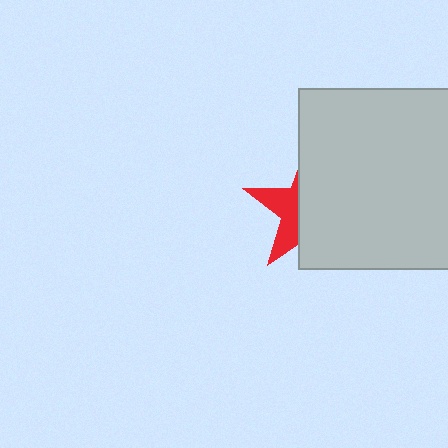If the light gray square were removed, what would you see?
You would see the complete red star.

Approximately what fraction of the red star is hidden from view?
Roughly 66% of the red star is hidden behind the light gray square.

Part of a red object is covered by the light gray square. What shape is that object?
It is a star.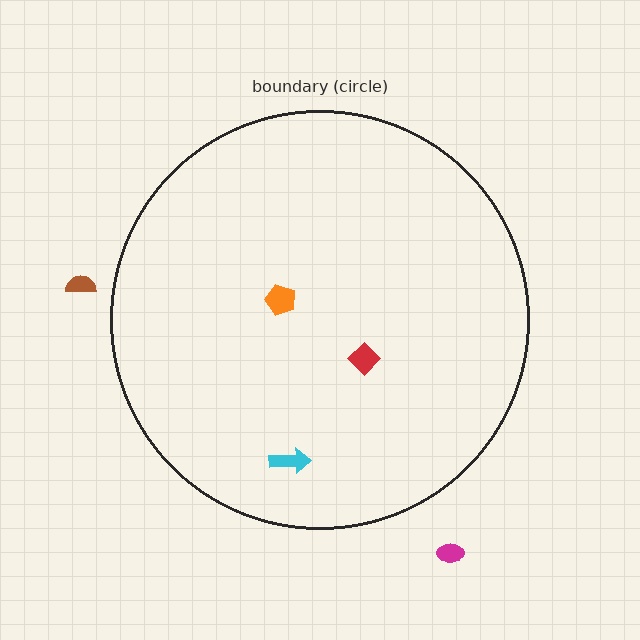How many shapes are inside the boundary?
3 inside, 2 outside.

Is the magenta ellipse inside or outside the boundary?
Outside.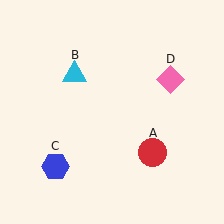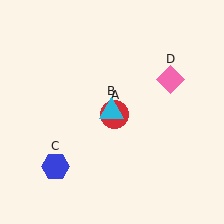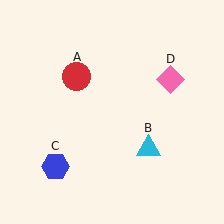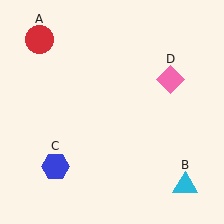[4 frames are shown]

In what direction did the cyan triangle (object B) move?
The cyan triangle (object B) moved down and to the right.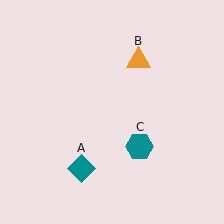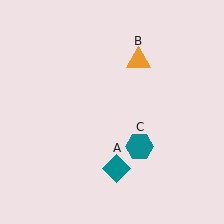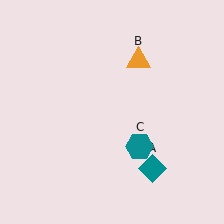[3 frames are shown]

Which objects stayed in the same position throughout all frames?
Orange triangle (object B) and teal hexagon (object C) remained stationary.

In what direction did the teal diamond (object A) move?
The teal diamond (object A) moved right.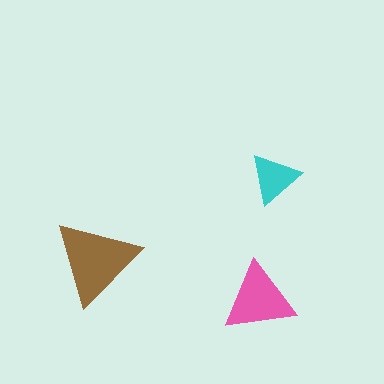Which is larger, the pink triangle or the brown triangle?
The brown one.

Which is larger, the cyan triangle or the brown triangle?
The brown one.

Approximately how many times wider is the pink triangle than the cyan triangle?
About 1.5 times wider.